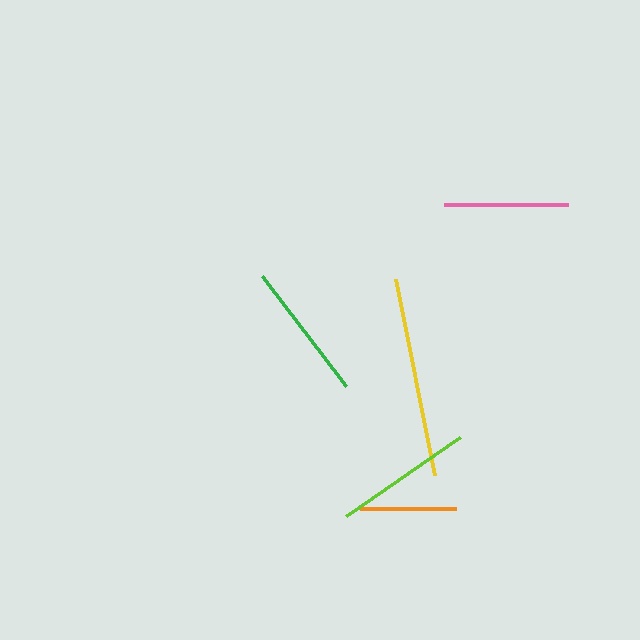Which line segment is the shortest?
The orange line is the shortest at approximately 96 pixels.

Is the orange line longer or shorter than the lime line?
The lime line is longer than the orange line.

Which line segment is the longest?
The yellow line is the longest at approximately 200 pixels.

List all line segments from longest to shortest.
From longest to shortest: yellow, lime, green, pink, orange.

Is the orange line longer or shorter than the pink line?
The pink line is longer than the orange line.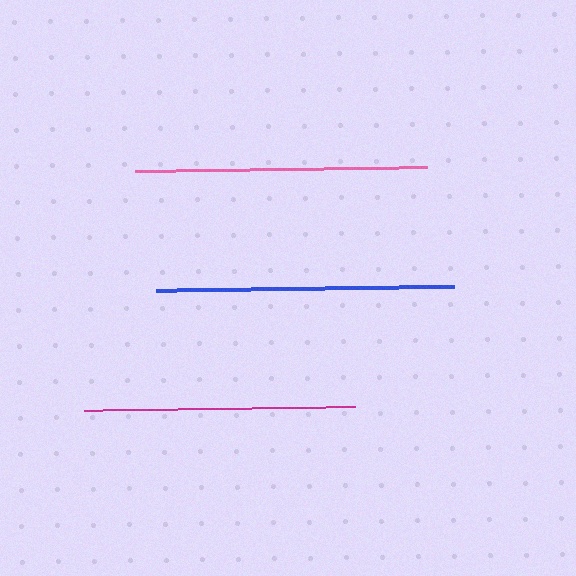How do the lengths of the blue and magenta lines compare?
The blue and magenta lines are approximately the same length.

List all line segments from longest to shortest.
From longest to shortest: blue, pink, magenta.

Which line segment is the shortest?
The magenta line is the shortest at approximately 272 pixels.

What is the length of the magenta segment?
The magenta segment is approximately 272 pixels long.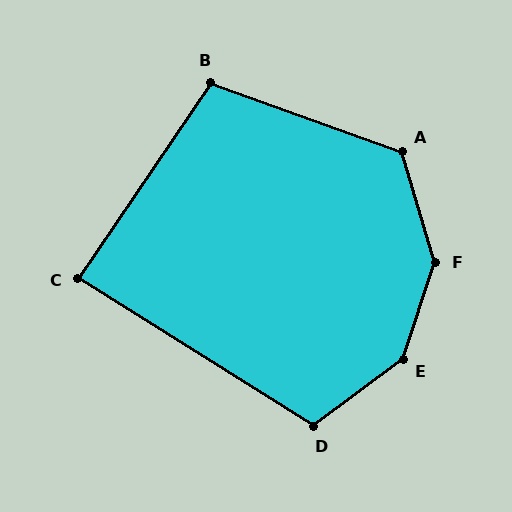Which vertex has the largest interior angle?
E, at approximately 145 degrees.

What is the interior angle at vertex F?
Approximately 145 degrees (obtuse).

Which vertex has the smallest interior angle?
C, at approximately 88 degrees.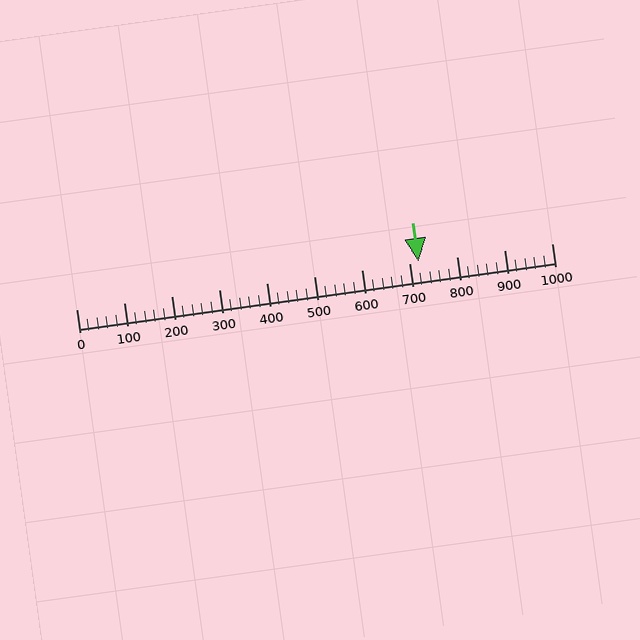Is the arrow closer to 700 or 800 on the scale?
The arrow is closer to 700.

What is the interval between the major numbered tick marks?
The major tick marks are spaced 100 units apart.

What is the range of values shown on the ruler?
The ruler shows values from 0 to 1000.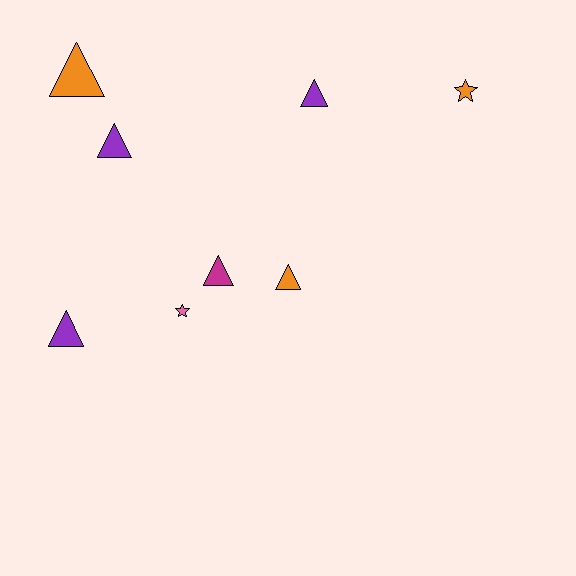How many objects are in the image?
There are 8 objects.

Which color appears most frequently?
Orange, with 3 objects.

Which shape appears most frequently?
Triangle, with 6 objects.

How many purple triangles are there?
There are 3 purple triangles.